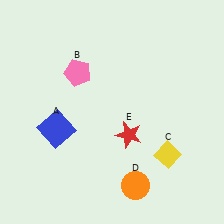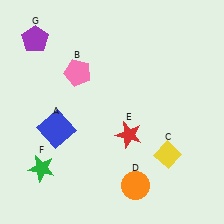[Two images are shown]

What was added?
A green star (F), a purple pentagon (G) were added in Image 2.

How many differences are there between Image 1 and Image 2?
There are 2 differences between the two images.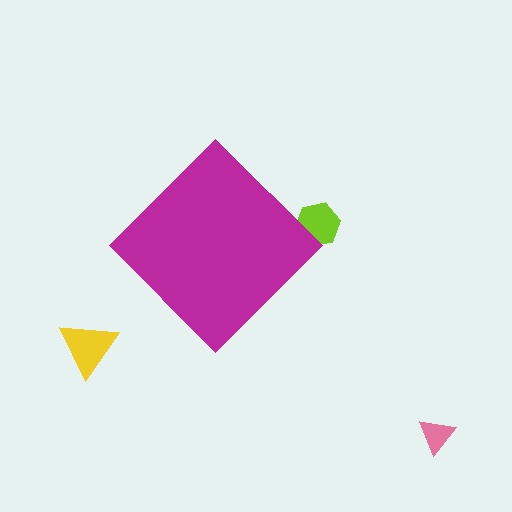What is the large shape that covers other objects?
A magenta diamond.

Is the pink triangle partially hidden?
No, the pink triangle is fully visible.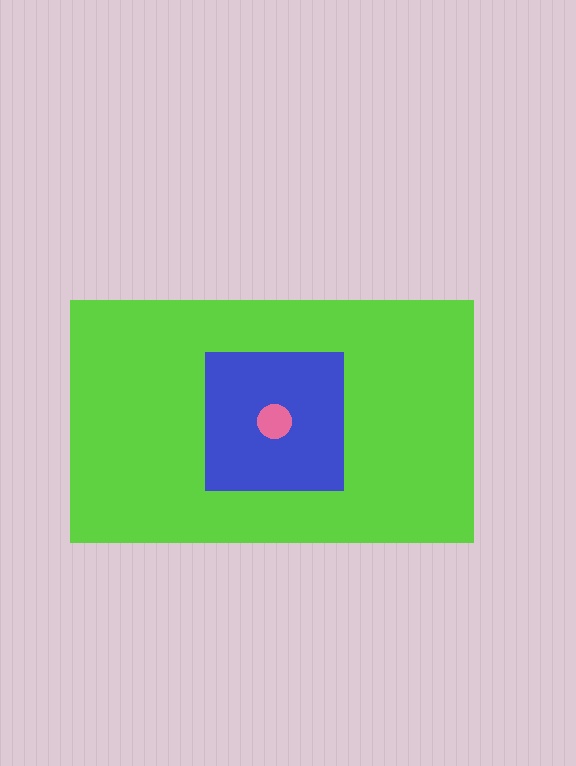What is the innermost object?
The pink circle.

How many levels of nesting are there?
3.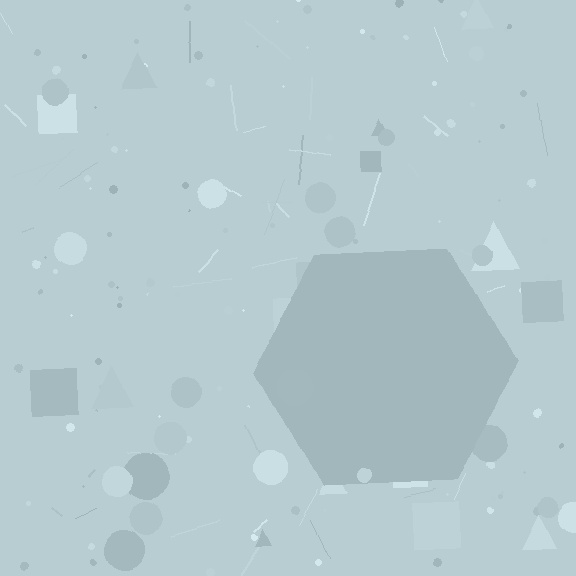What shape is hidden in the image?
A hexagon is hidden in the image.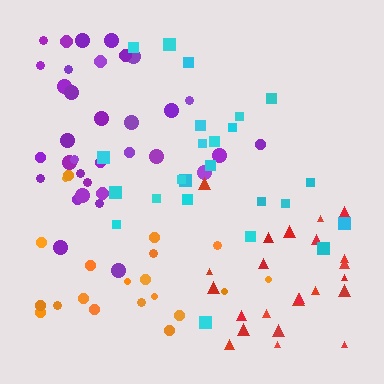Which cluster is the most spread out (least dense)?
Cyan.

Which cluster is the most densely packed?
Purple.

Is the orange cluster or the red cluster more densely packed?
Red.